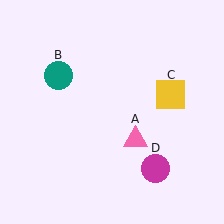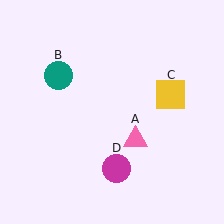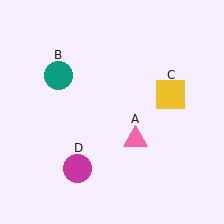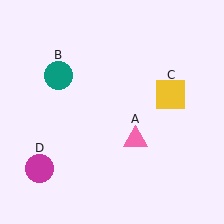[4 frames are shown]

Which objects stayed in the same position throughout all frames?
Pink triangle (object A) and teal circle (object B) and yellow square (object C) remained stationary.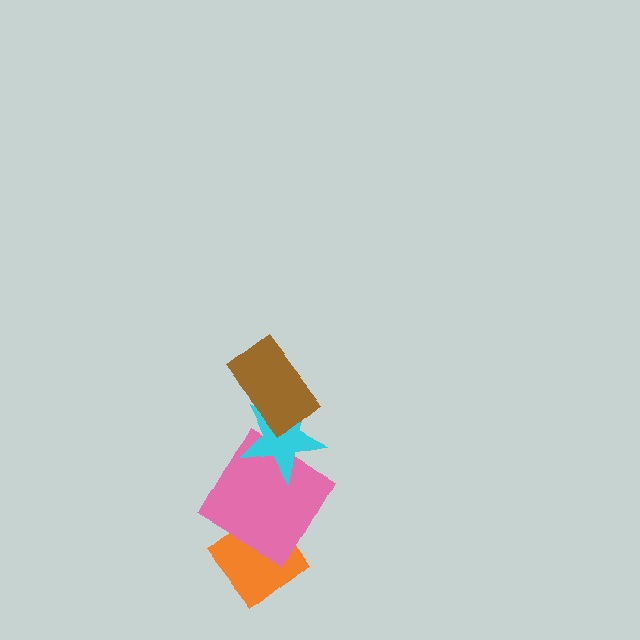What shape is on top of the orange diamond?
The pink diamond is on top of the orange diamond.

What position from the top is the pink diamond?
The pink diamond is 3rd from the top.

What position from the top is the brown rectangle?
The brown rectangle is 1st from the top.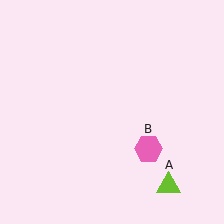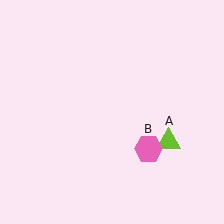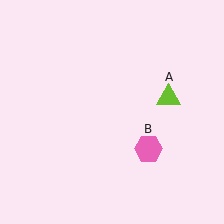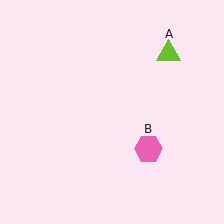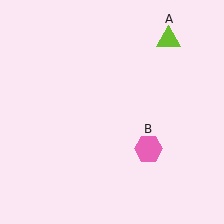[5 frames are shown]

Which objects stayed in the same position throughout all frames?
Pink hexagon (object B) remained stationary.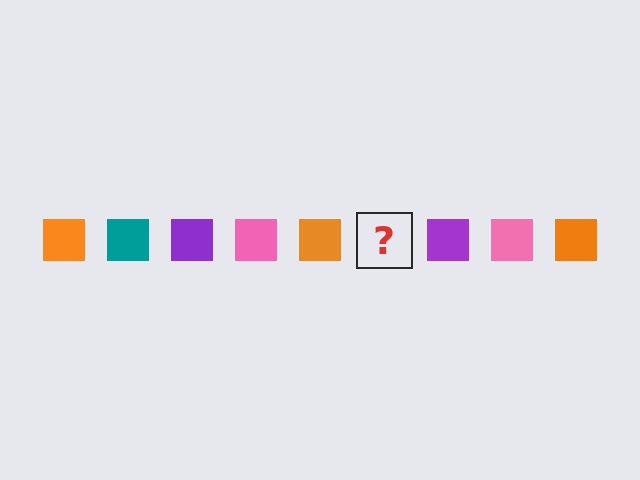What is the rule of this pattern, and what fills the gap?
The rule is that the pattern cycles through orange, teal, purple, pink squares. The gap should be filled with a teal square.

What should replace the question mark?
The question mark should be replaced with a teal square.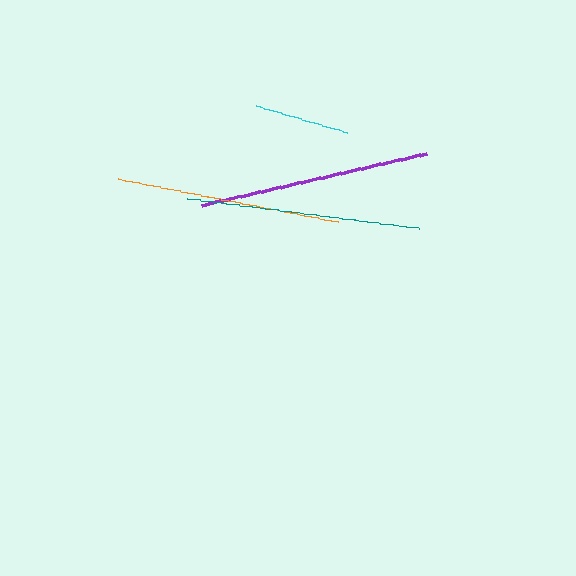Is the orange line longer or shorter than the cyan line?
The orange line is longer than the cyan line.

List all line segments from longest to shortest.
From longest to shortest: teal, purple, orange, cyan.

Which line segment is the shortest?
The cyan line is the shortest at approximately 95 pixels.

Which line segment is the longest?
The teal line is the longest at approximately 234 pixels.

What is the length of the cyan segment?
The cyan segment is approximately 95 pixels long.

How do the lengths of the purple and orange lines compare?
The purple and orange lines are approximately the same length.